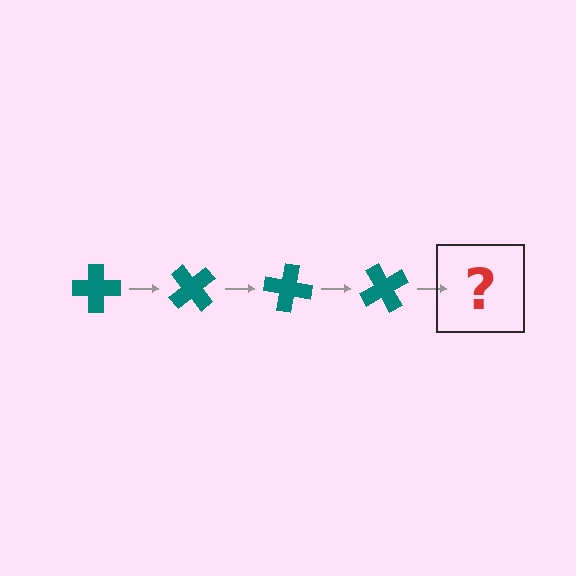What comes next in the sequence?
The next element should be a teal cross rotated 200 degrees.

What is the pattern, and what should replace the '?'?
The pattern is that the cross rotates 50 degrees each step. The '?' should be a teal cross rotated 200 degrees.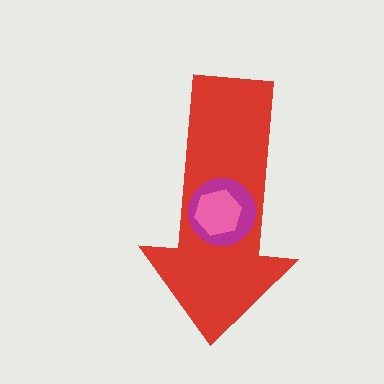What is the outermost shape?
The red arrow.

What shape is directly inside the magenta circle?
The pink hexagon.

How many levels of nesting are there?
3.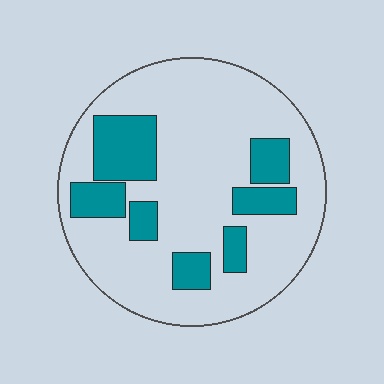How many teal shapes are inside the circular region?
7.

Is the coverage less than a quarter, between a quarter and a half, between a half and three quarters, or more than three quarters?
Less than a quarter.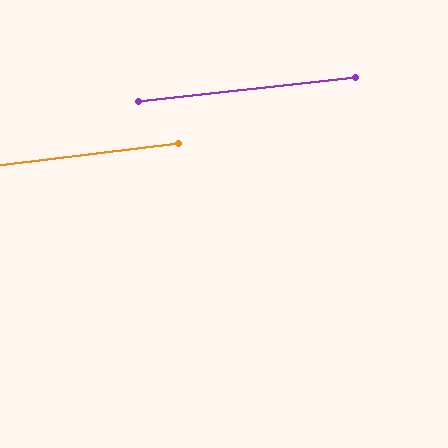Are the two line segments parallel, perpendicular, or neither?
Parallel — their directions differ by only 0.4°.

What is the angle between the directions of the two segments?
Approximately 0 degrees.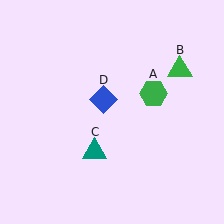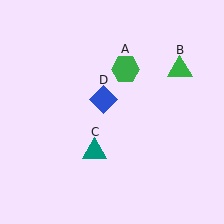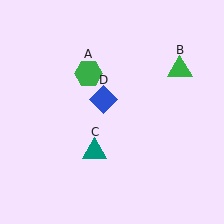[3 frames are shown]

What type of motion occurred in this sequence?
The green hexagon (object A) rotated counterclockwise around the center of the scene.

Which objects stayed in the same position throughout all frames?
Green triangle (object B) and teal triangle (object C) and blue diamond (object D) remained stationary.